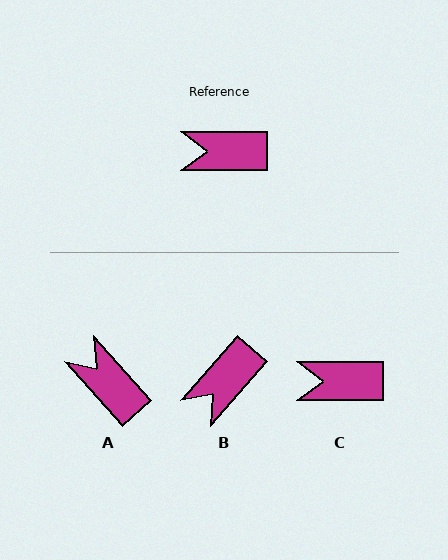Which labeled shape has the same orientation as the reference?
C.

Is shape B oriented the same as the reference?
No, it is off by about 48 degrees.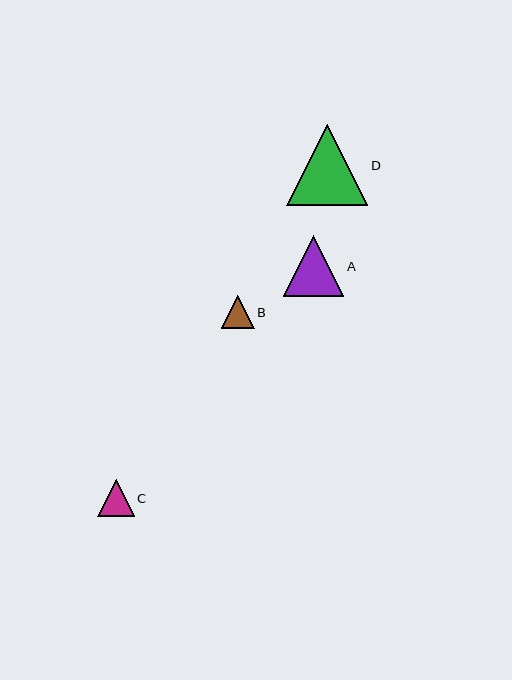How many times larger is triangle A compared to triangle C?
Triangle A is approximately 1.7 times the size of triangle C.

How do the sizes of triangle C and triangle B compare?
Triangle C and triangle B are approximately the same size.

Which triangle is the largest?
Triangle D is the largest with a size of approximately 81 pixels.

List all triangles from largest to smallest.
From largest to smallest: D, A, C, B.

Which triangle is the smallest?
Triangle B is the smallest with a size of approximately 33 pixels.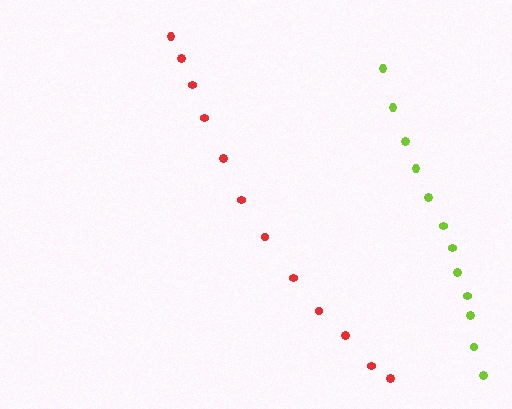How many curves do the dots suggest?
There are 2 distinct paths.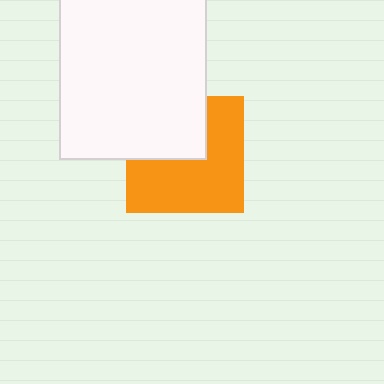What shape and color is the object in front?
The object in front is a white rectangle.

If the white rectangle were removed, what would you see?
You would see the complete orange square.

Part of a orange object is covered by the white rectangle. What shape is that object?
It is a square.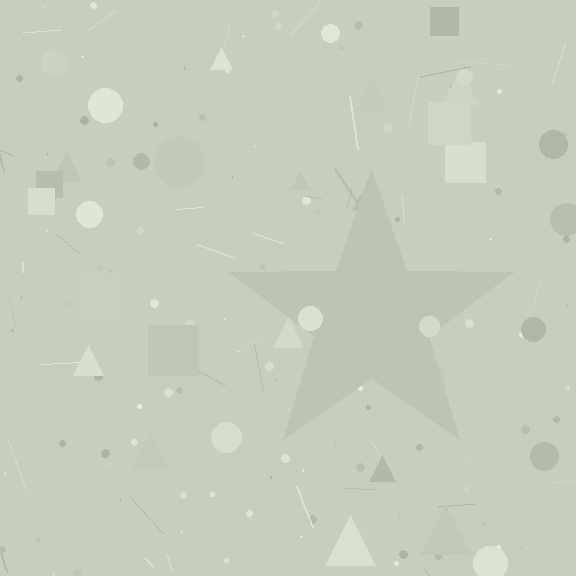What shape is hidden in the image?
A star is hidden in the image.